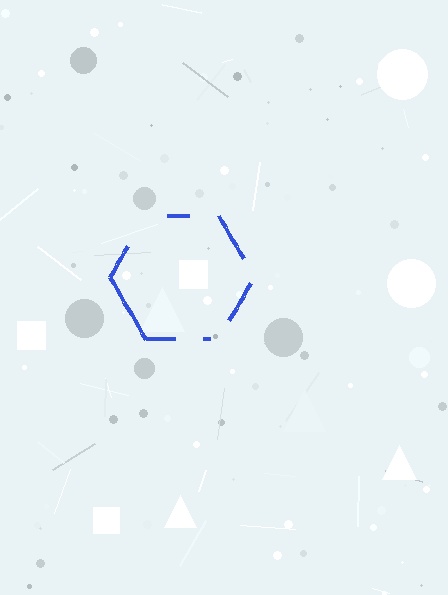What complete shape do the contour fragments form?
The contour fragments form a hexagon.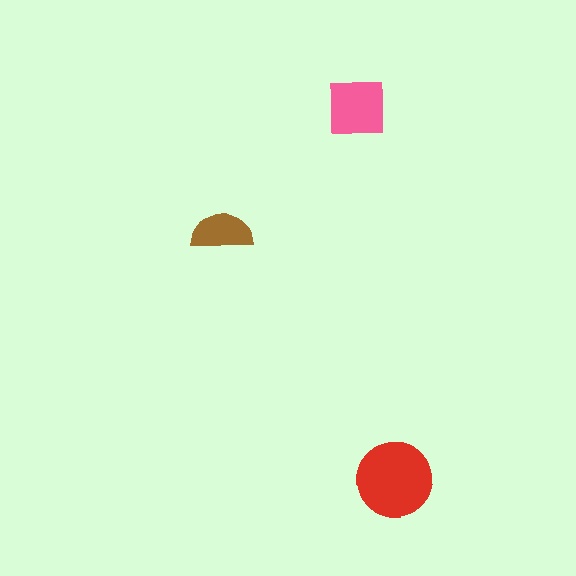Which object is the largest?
The red circle.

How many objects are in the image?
There are 3 objects in the image.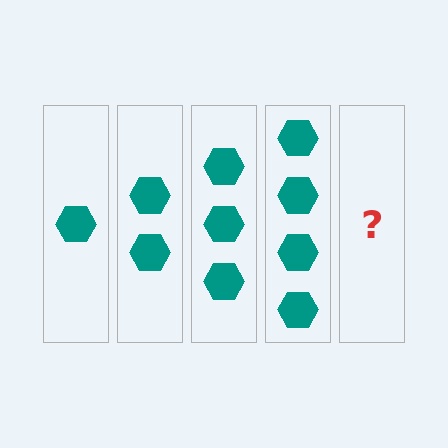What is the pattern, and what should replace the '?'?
The pattern is that each step adds one more hexagon. The '?' should be 5 hexagons.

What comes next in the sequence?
The next element should be 5 hexagons.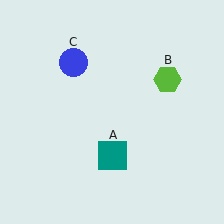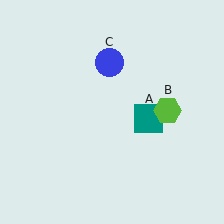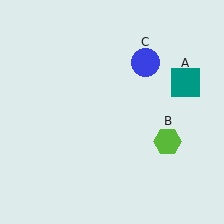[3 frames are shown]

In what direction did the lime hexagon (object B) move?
The lime hexagon (object B) moved down.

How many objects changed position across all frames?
3 objects changed position: teal square (object A), lime hexagon (object B), blue circle (object C).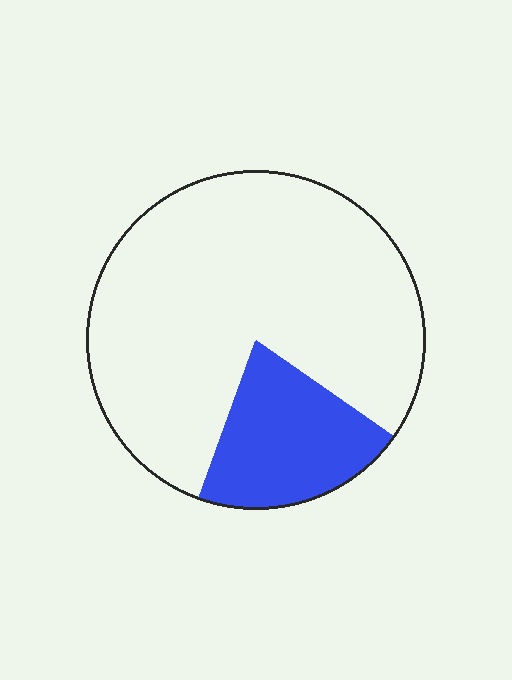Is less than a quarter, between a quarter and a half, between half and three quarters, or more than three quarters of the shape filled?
Less than a quarter.